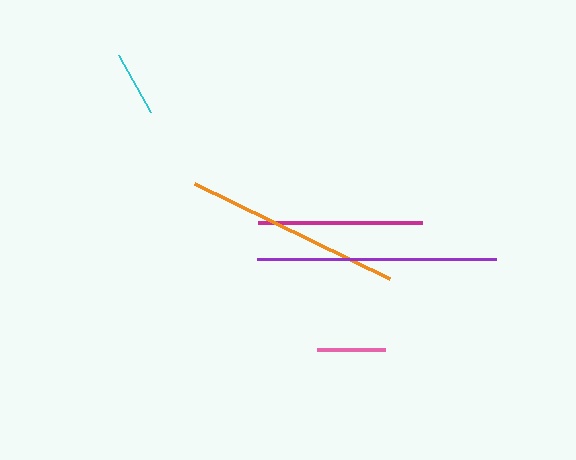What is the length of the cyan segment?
The cyan segment is approximately 65 pixels long.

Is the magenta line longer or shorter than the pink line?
The magenta line is longer than the pink line.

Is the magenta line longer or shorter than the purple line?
The purple line is longer than the magenta line.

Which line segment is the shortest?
The cyan line is the shortest at approximately 65 pixels.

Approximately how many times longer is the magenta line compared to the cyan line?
The magenta line is approximately 2.5 times the length of the cyan line.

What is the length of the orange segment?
The orange segment is approximately 216 pixels long.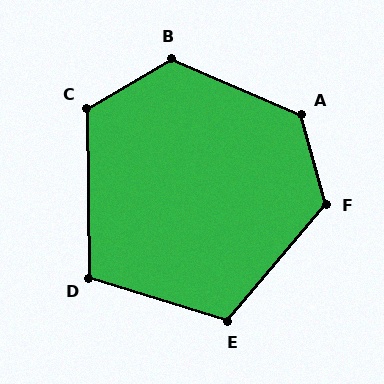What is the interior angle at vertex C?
Approximately 119 degrees (obtuse).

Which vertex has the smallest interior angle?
D, at approximately 108 degrees.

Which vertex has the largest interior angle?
A, at approximately 128 degrees.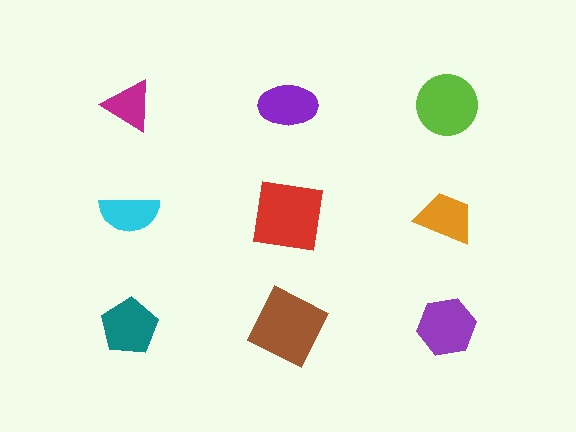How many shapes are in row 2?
3 shapes.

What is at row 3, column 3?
A purple hexagon.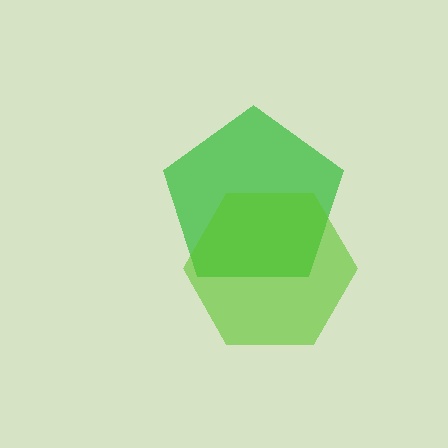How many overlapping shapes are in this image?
There are 2 overlapping shapes in the image.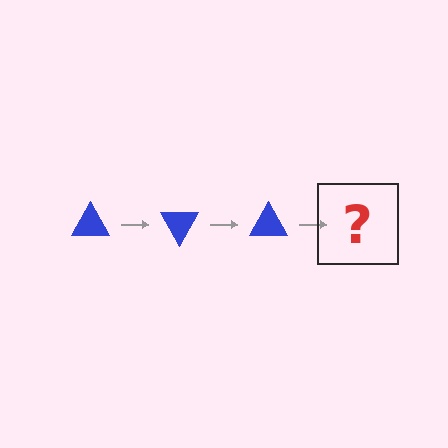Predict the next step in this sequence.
The next step is a blue triangle rotated 180 degrees.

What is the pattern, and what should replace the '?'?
The pattern is that the triangle rotates 60 degrees each step. The '?' should be a blue triangle rotated 180 degrees.